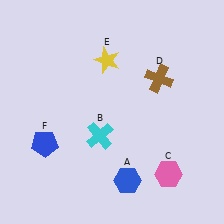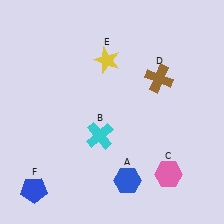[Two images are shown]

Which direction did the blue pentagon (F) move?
The blue pentagon (F) moved down.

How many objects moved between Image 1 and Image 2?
1 object moved between the two images.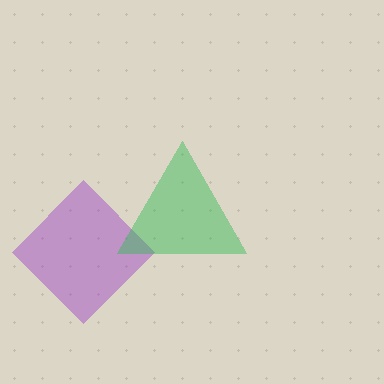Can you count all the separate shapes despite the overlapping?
Yes, there are 2 separate shapes.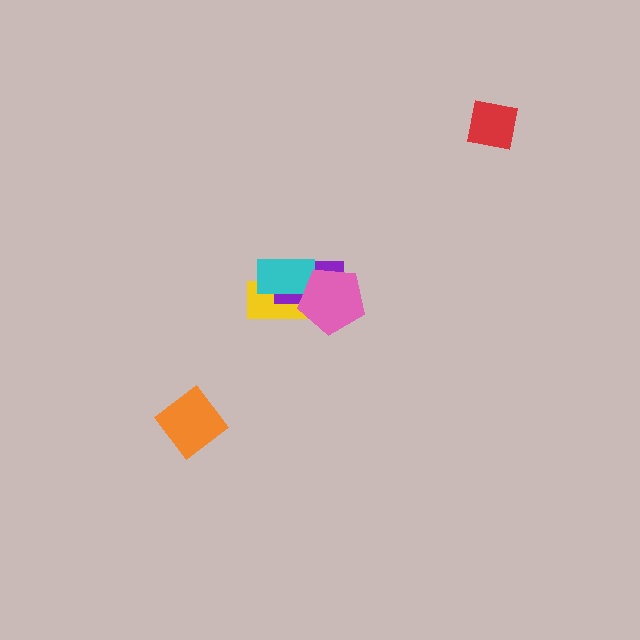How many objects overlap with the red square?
0 objects overlap with the red square.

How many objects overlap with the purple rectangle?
3 objects overlap with the purple rectangle.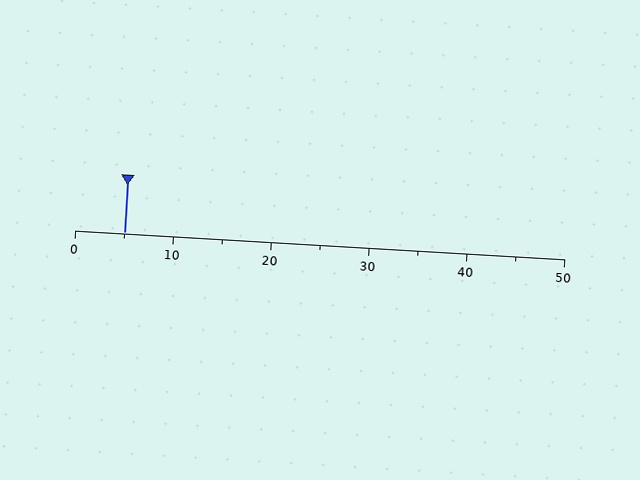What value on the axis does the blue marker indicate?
The marker indicates approximately 5.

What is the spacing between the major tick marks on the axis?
The major ticks are spaced 10 apart.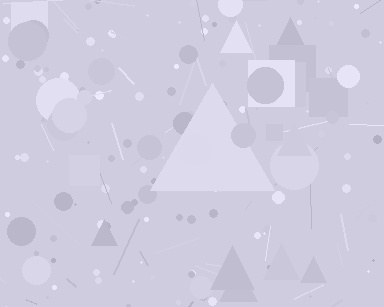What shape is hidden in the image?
A triangle is hidden in the image.